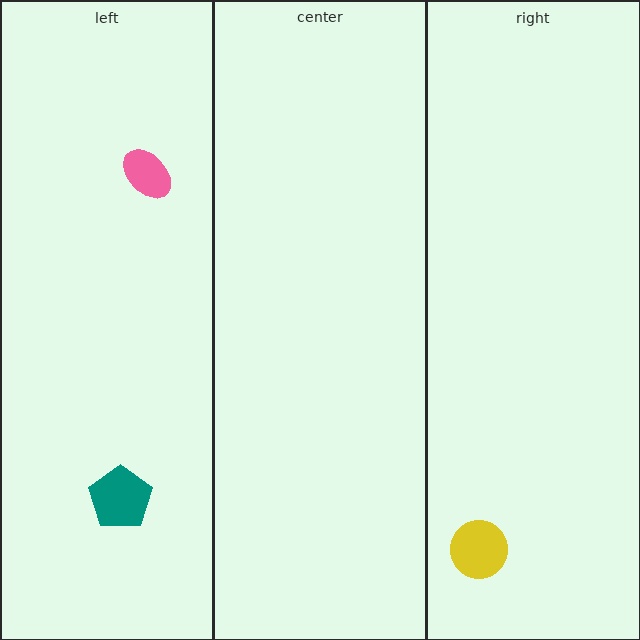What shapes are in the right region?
The yellow circle.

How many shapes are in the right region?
1.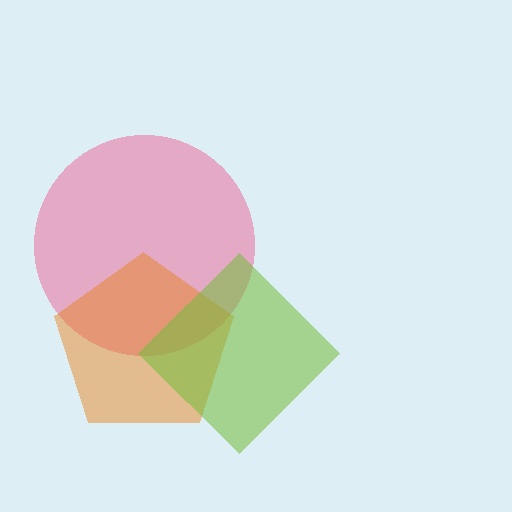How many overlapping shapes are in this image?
There are 3 overlapping shapes in the image.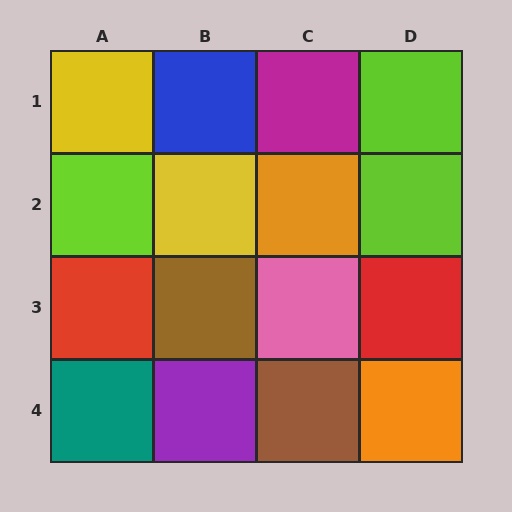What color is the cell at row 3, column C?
Pink.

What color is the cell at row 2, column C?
Orange.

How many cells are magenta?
1 cell is magenta.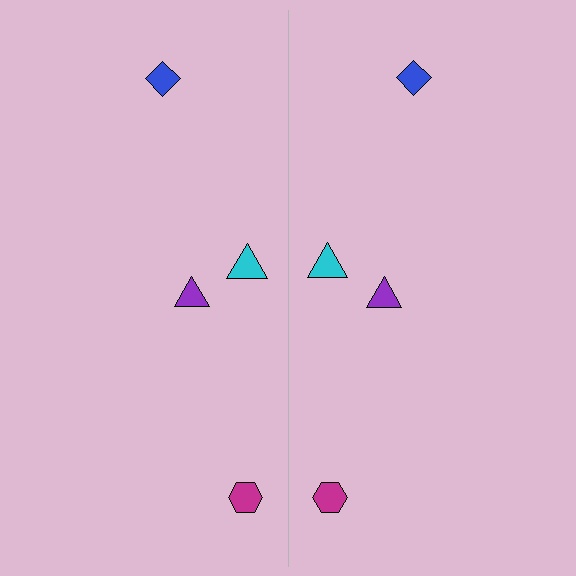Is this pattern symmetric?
Yes, this pattern has bilateral (reflection) symmetry.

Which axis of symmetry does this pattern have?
The pattern has a vertical axis of symmetry running through the center of the image.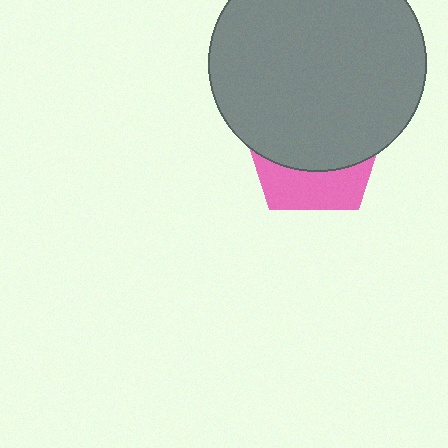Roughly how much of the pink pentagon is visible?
A small part of it is visible (roughly 33%).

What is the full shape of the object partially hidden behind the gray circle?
The partially hidden object is a pink pentagon.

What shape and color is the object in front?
The object in front is a gray circle.